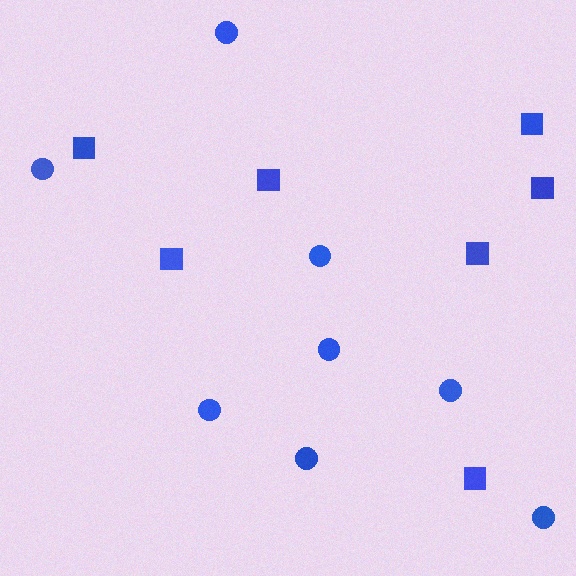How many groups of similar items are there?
There are 2 groups: one group of squares (7) and one group of circles (8).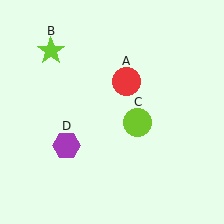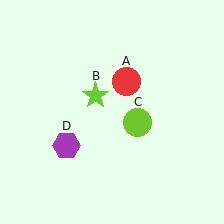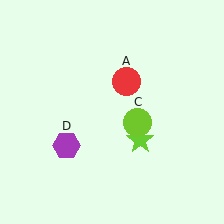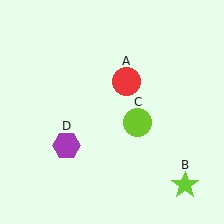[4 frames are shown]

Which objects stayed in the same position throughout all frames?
Red circle (object A) and lime circle (object C) and purple hexagon (object D) remained stationary.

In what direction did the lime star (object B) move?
The lime star (object B) moved down and to the right.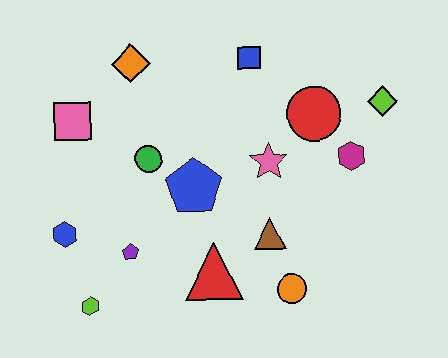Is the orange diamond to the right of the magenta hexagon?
No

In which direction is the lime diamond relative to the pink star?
The lime diamond is to the right of the pink star.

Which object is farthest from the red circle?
The lime hexagon is farthest from the red circle.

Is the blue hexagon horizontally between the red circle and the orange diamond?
No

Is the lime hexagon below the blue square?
Yes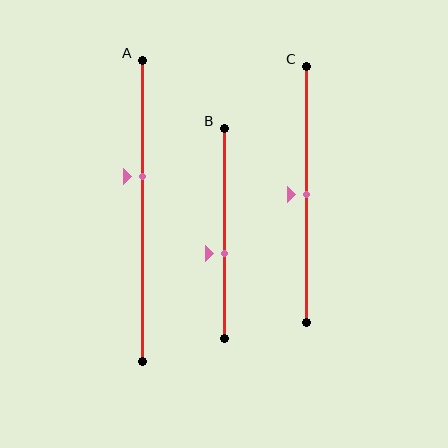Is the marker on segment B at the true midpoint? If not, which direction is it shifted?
No, the marker on segment B is shifted downward by about 10% of the segment length.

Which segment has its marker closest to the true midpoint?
Segment C has its marker closest to the true midpoint.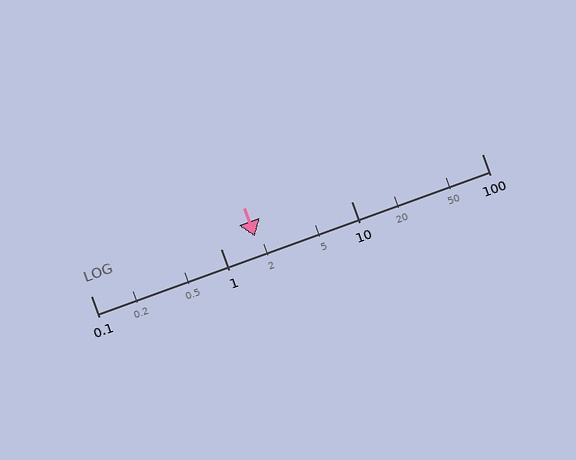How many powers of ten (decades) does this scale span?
The scale spans 3 decades, from 0.1 to 100.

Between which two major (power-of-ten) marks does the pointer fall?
The pointer is between 1 and 10.